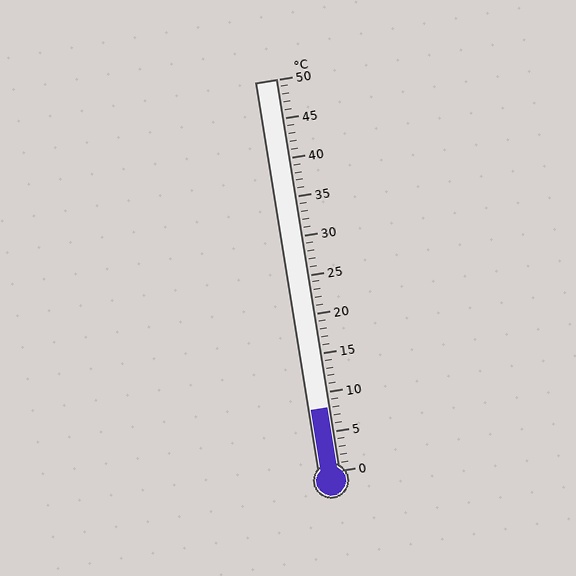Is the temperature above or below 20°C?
The temperature is below 20°C.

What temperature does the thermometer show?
The thermometer shows approximately 8°C.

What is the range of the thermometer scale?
The thermometer scale ranges from 0°C to 50°C.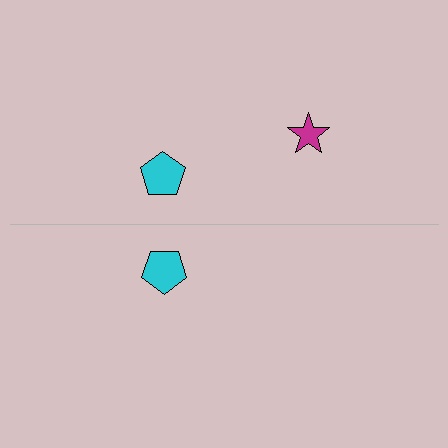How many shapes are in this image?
There are 3 shapes in this image.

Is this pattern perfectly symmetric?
No, the pattern is not perfectly symmetric. A magenta star is missing from the bottom side.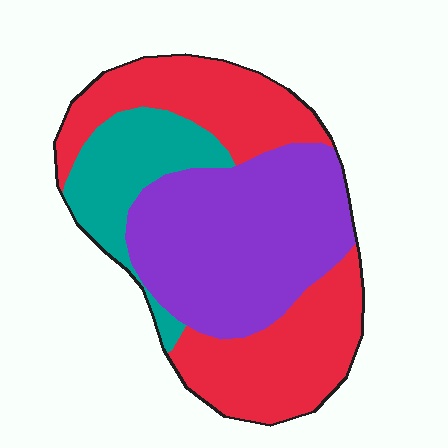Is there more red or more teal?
Red.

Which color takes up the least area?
Teal, at roughly 15%.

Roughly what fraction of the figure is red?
Red takes up about two fifths (2/5) of the figure.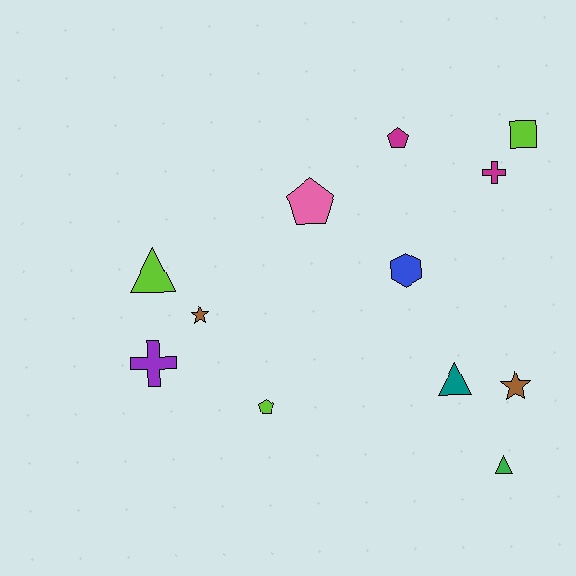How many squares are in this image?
There is 1 square.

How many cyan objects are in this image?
There are no cyan objects.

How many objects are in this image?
There are 12 objects.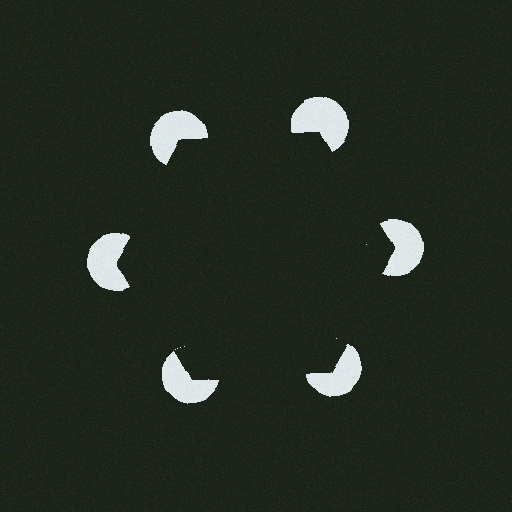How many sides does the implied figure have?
6 sides.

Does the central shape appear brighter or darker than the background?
It typically appears slightly darker than the background, even though no actual brightness change is drawn.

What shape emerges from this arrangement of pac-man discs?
An illusory hexagon — its edges are inferred from the aligned wedge cuts in the pac-man discs, not physically drawn.